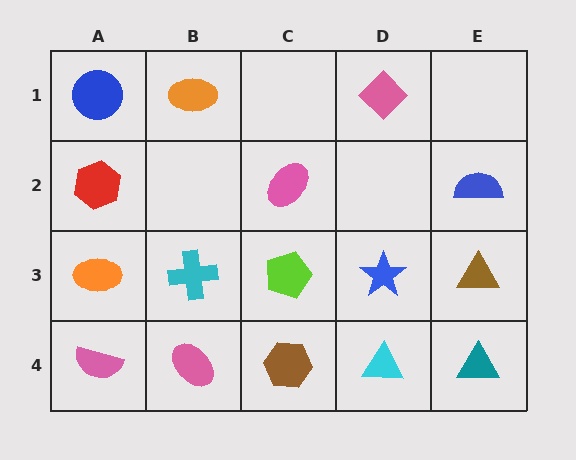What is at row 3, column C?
A lime pentagon.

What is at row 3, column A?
An orange ellipse.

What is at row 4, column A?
A pink semicircle.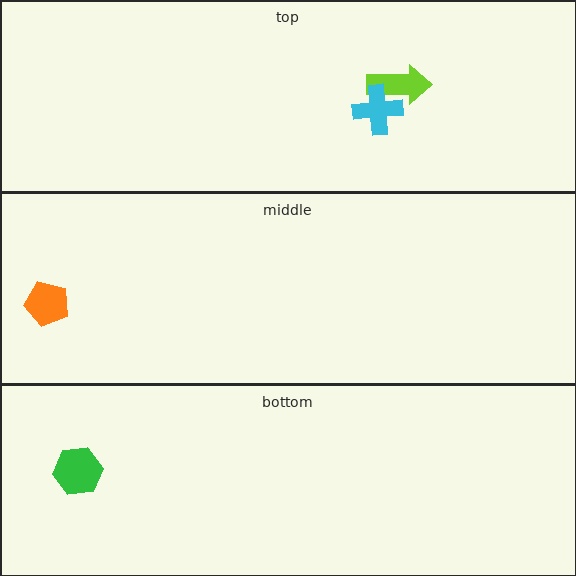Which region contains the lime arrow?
The top region.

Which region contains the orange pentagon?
The middle region.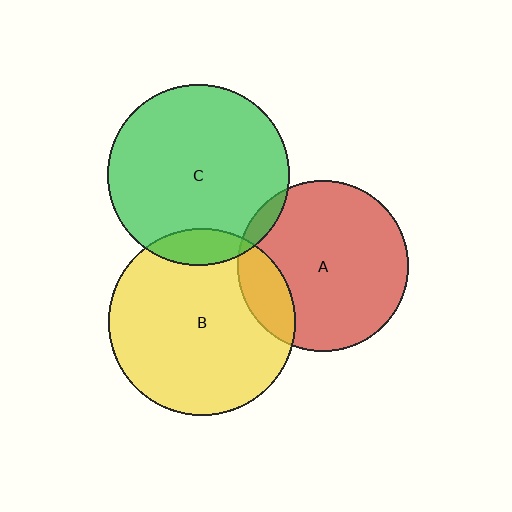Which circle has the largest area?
Circle B (yellow).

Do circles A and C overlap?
Yes.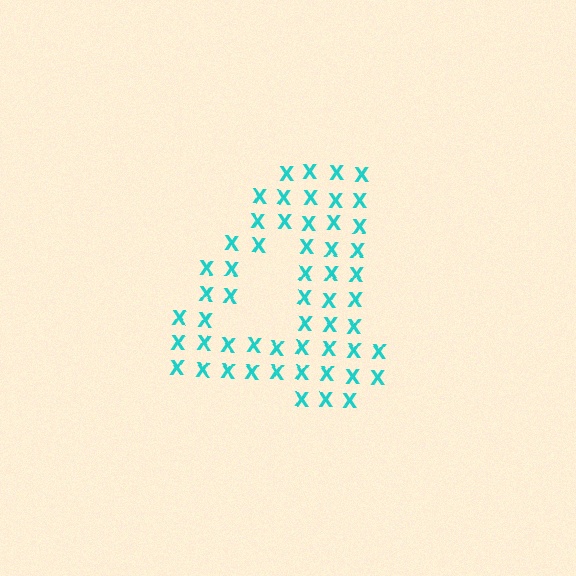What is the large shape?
The large shape is the digit 4.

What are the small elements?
The small elements are letter X's.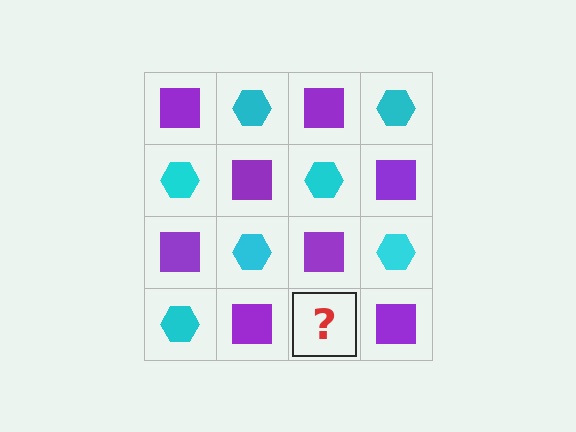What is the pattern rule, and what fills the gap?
The rule is that it alternates purple square and cyan hexagon in a checkerboard pattern. The gap should be filled with a cyan hexagon.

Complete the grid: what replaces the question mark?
The question mark should be replaced with a cyan hexagon.